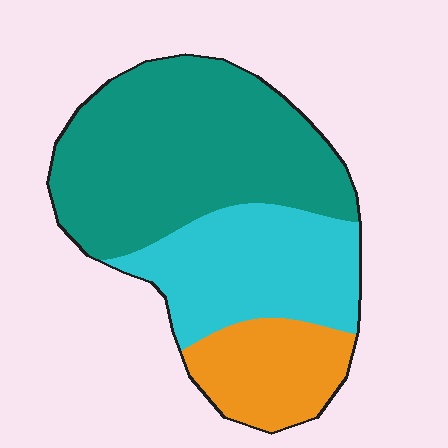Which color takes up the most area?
Teal, at roughly 50%.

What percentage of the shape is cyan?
Cyan covers about 30% of the shape.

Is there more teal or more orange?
Teal.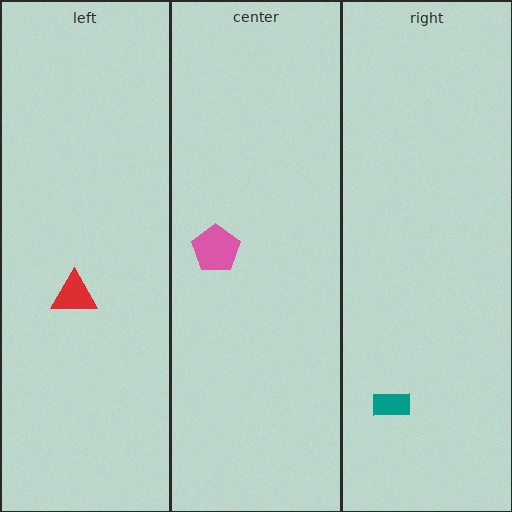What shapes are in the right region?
The teal rectangle.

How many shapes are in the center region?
1.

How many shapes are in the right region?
1.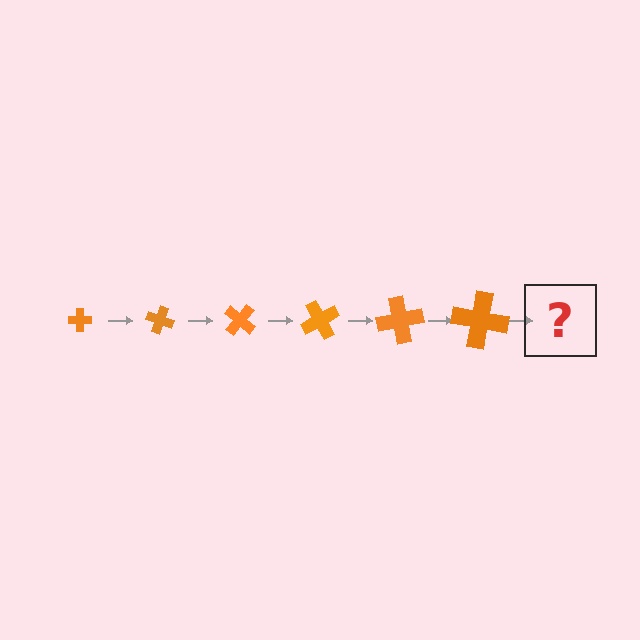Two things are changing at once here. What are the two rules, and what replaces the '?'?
The two rules are that the cross grows larger each step and it rotates 20 degrees each step. The '?' should be a cross, larger than the previous one and rotated 120 degrees from the start.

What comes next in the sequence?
The next element should be a cross, larger than the previous one and rotated 120 degrees from the start.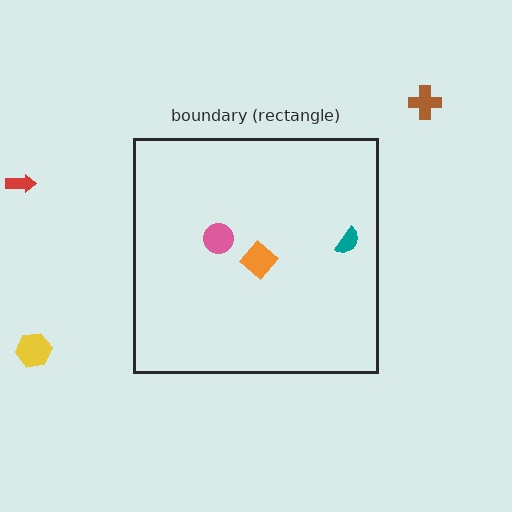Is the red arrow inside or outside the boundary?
Outside.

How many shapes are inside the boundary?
3 inside, 3 outside.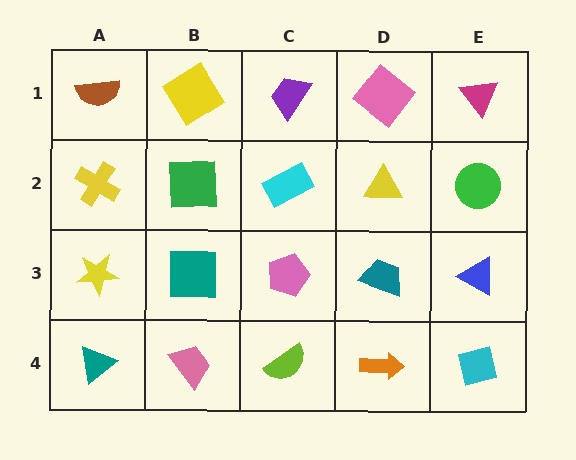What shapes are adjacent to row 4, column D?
A teal trapezoid (row 3, column D), a lime semicircle (row 4, column C), a cyan square (row 4, column E).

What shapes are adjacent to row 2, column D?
A pink diamond (row 1, column D), a teal trapezoid (row 3, column D), a cyan rectangle (row 2, column C), a green circle (row 2, column E).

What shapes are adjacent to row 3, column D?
A yellow triangle (row 2, column D), an orange arrow (row 4, column D), a pink pentagon (row 3, column C), a blue triangle (row 3, column E).